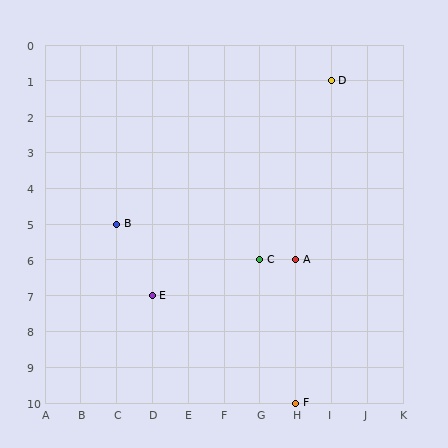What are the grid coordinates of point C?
Point C is at grid coordinates (G, 6).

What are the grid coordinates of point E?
Point E is at grid coordinates (D, 7).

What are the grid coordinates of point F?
Point F is at grid coordinates (H, 10).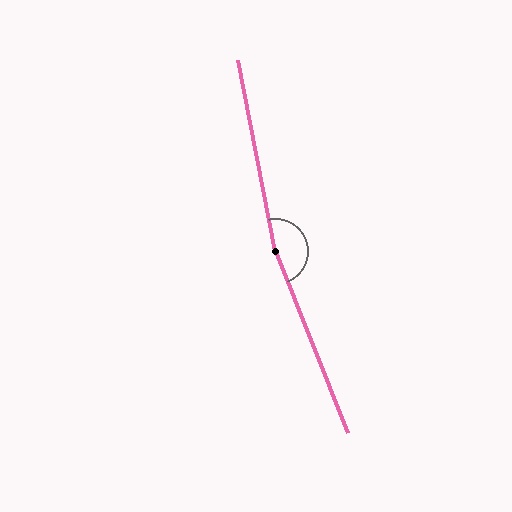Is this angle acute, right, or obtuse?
It is obtuse.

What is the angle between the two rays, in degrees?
Approximately 169 degrees.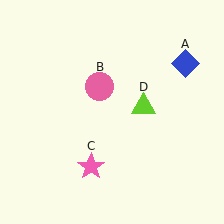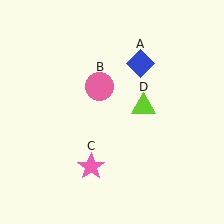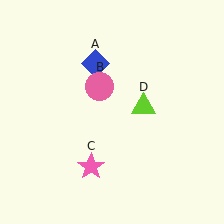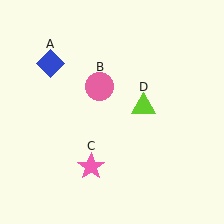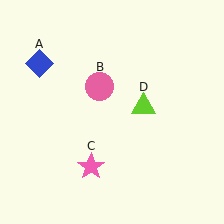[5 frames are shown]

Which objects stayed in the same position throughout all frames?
Pink circle (object B) and pink star (object C) and lime triangle (object D) remained stationary.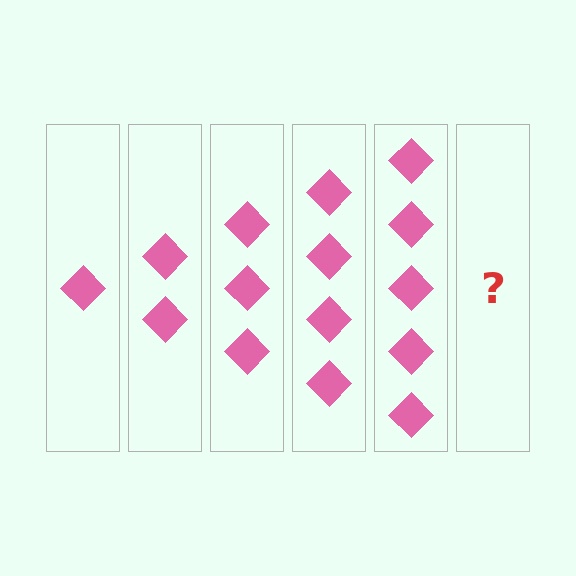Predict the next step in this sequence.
The next step is 6 diamonds.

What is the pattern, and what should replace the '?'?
The pattern is that each step adds one more diamond. The '?' should be 6 diamonds.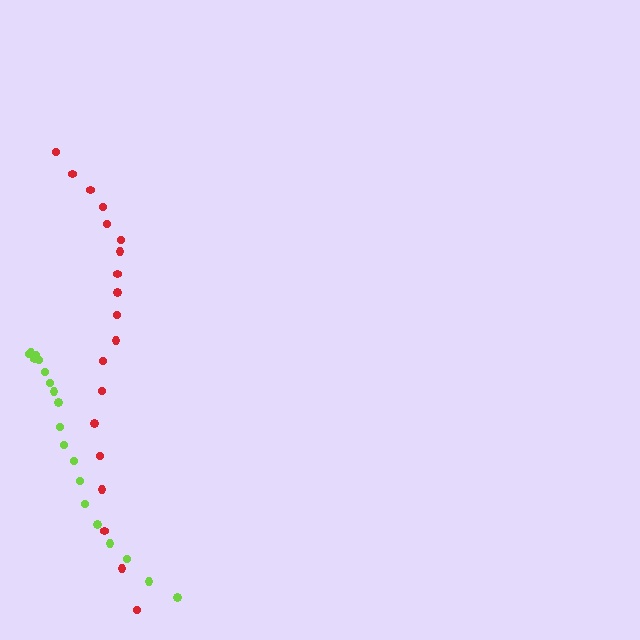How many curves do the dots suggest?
There are 2 distinct paths.